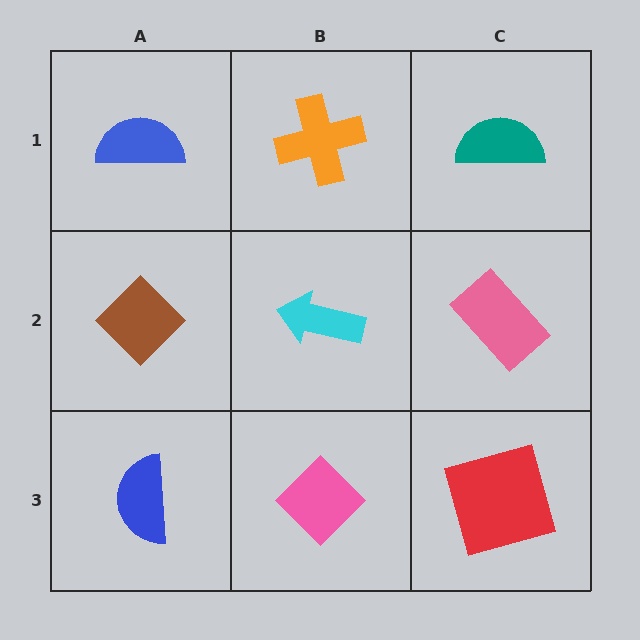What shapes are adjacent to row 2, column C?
A teal semicircle (row 1, column C), a red square (row 3, column C), a cyan arrow (row 2, column B).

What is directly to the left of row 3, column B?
A blue semicircle.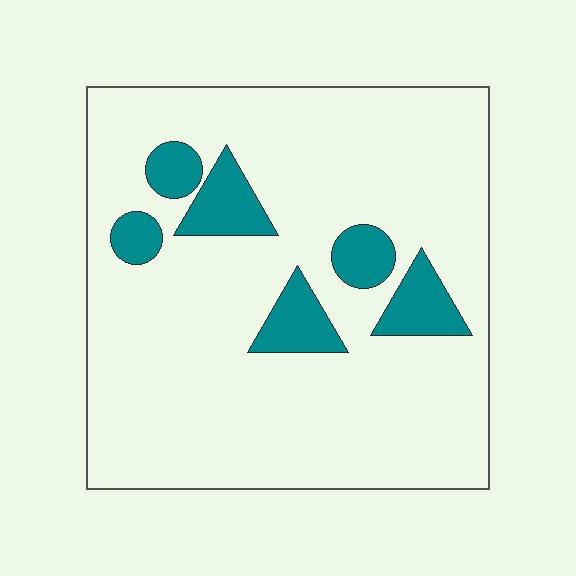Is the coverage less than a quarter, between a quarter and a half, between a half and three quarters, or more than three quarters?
Less than a quarter.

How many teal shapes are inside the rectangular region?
6.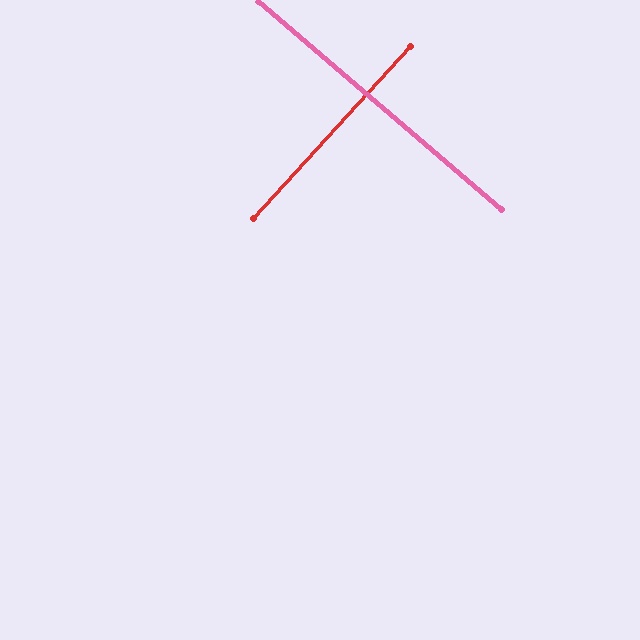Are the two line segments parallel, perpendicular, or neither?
Perpendicular — they meet at approximately 88°.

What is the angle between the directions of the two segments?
Approximately 88 degrees.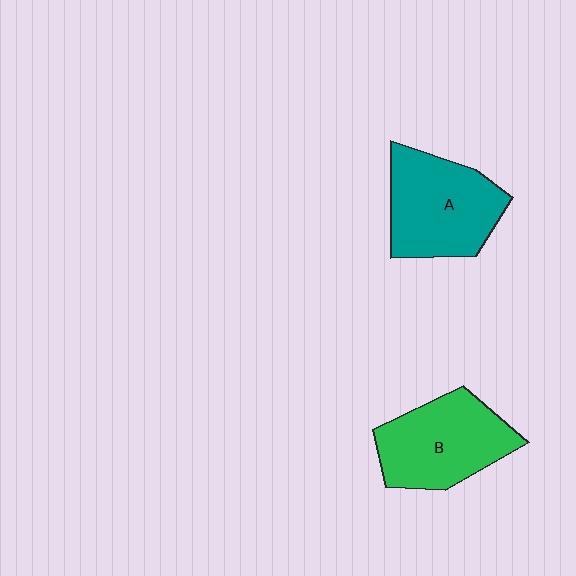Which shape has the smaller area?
Shape B (green).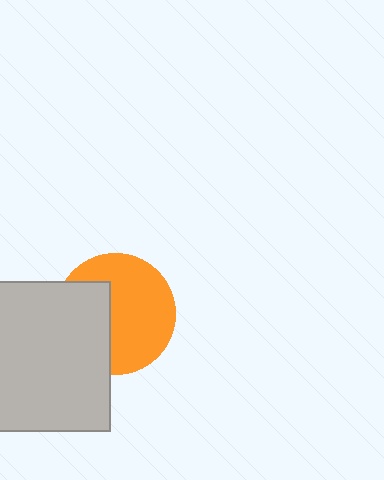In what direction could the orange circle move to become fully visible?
The orange circle could move right. That would shift it out from behind the light gray square entirely.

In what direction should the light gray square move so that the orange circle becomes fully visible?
The light gray square should move left. That is the shortest direction to clear the overlap and leave the orange circle fully visible.